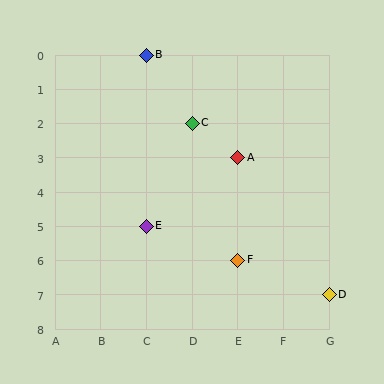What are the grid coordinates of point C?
Point C is at grid coordinates (D, 2).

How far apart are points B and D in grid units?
Points B and D are 4 columns and 7 rows apart (about 8.1 grid units diagonally).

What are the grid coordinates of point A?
Point A is at grid coordinates (E, 3).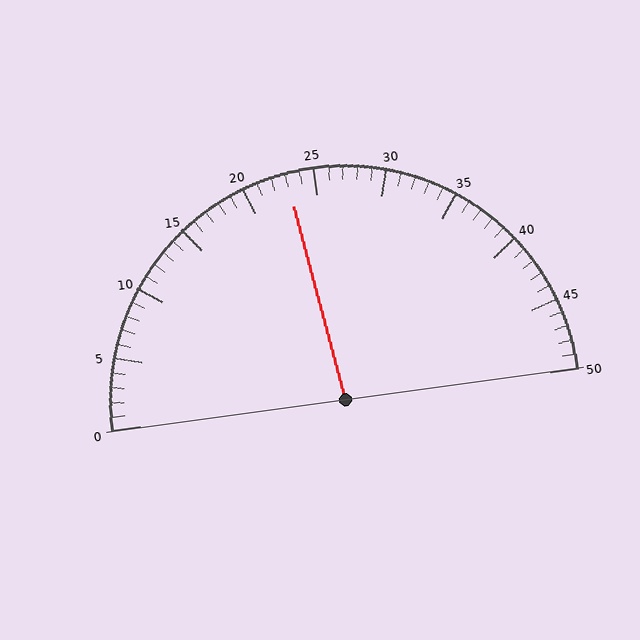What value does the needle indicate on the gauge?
The needle indicates approximately 23.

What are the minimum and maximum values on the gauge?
The gauge ranges from 0 to 50.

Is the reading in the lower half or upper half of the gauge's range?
The reading is in the lower half of the range (0 to 50).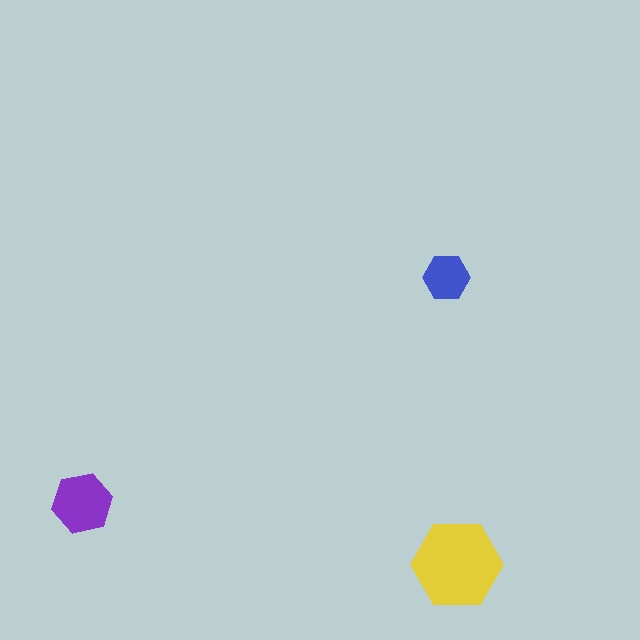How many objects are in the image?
There are 3 objects in the image.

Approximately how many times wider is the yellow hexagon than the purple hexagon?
About 1.5 times wider.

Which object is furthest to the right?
The yellow hexagon is rightmost.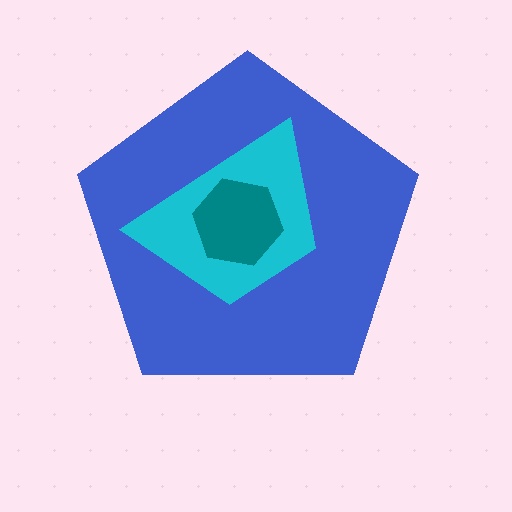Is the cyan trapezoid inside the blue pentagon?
Yes.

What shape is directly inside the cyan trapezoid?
The teal hexagon.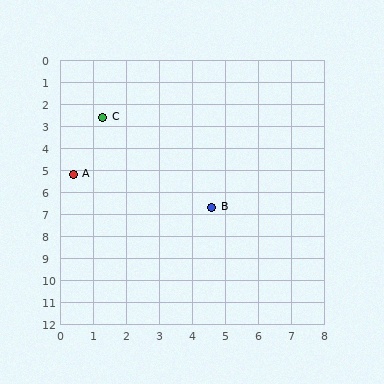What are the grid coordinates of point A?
Point A is at approximately (0.4, 5.2).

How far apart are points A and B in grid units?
Points A and B are about 4.5 grid units apart.